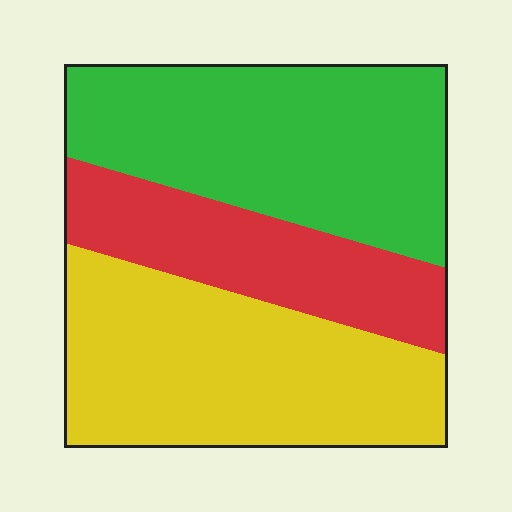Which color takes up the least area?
Red, at roughly 25%.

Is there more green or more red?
Green.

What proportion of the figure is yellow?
Yellow takes up about two fifths (2/5) of the figure.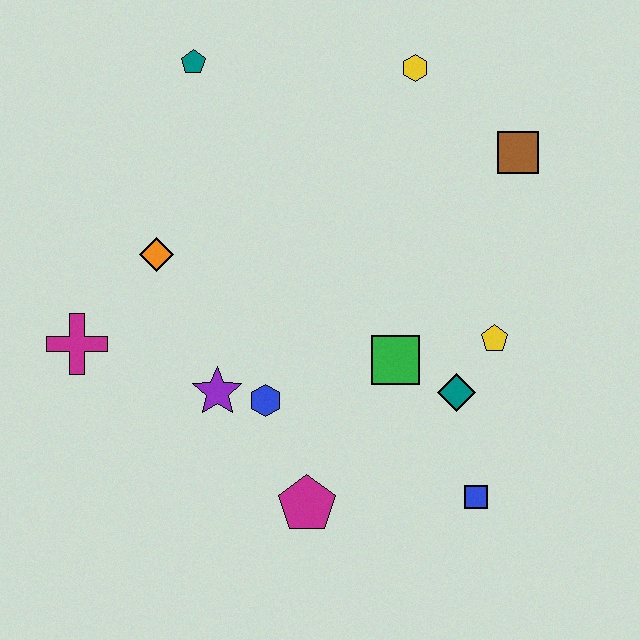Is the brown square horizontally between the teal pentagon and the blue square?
No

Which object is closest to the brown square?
The yellow hexagon is closest to the brown square.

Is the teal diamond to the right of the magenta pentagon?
Yes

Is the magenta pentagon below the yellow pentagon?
Yes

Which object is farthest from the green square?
The teal pentagon is farthest from the green square.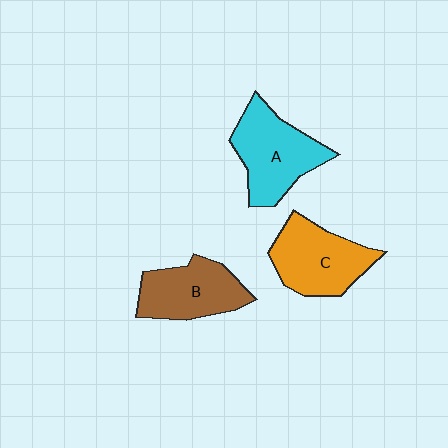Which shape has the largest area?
Shape A (cyan).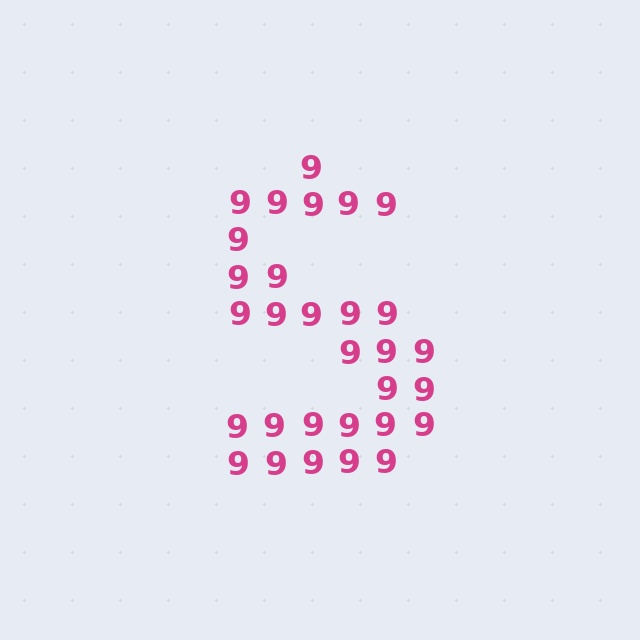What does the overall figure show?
The overall figure shows the letter S.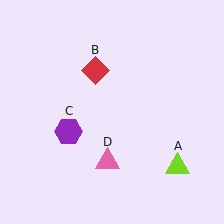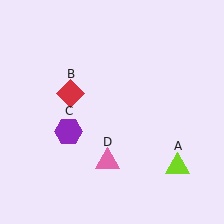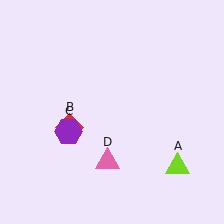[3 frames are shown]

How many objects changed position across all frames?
1 object changed position: red diamond (object B).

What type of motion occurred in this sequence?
The red diamond (object B) rotated counterclockwise around the center of the scene.